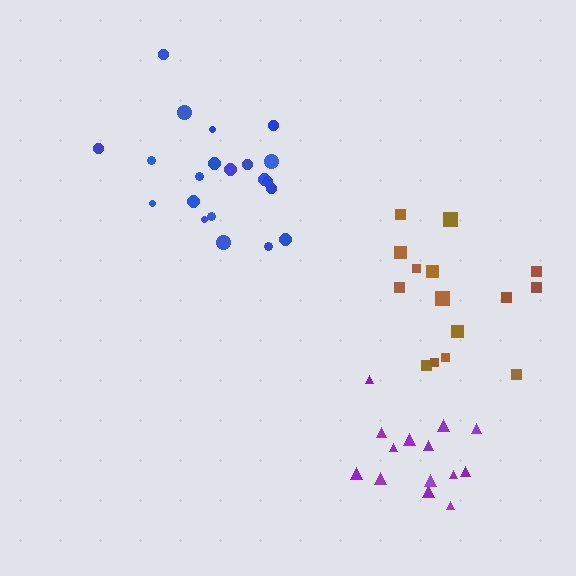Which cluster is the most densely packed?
Purple.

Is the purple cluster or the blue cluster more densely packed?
Purple.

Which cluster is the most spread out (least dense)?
Brown.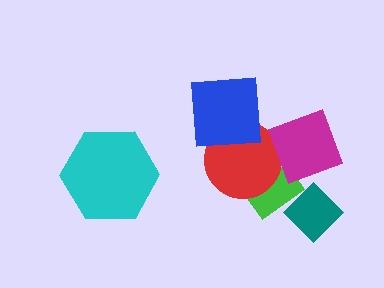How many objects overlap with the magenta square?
0 objects overlap with the magenta square.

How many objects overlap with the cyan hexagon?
0 objects overlap with the cyan hexagon.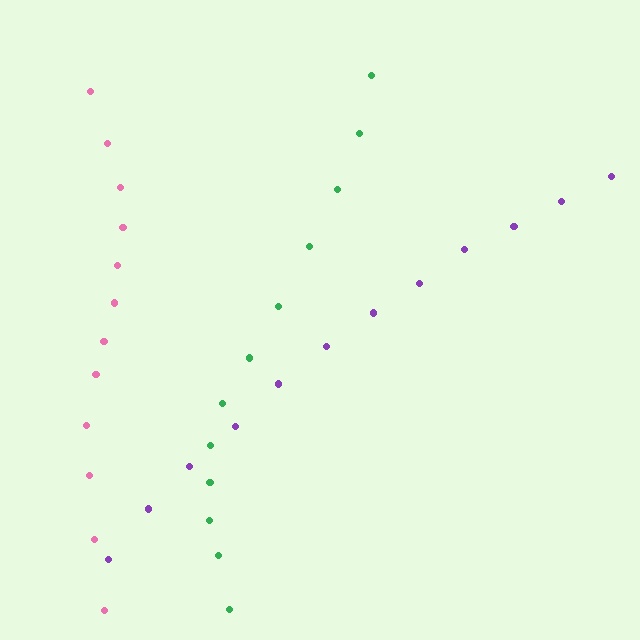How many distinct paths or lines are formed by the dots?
There are 3 distinct paths.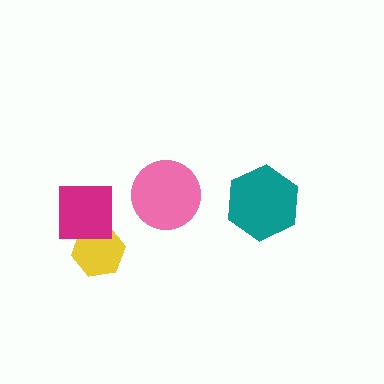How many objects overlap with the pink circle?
0 objects overlap with the pink circle.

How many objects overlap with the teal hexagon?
0 objects overlap with the teal hexagon.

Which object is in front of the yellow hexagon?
The magenta square is in front of the yellow hexagon.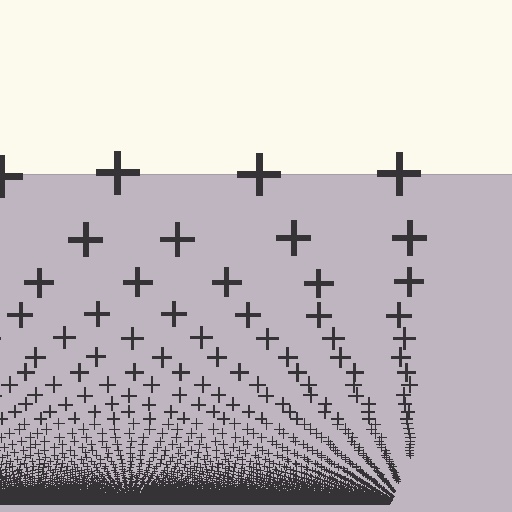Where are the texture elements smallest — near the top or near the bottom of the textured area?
Near the bottom.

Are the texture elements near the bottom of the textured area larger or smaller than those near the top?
Smaller. The gradient is inverted — elements near the bottom are smaller and denser.